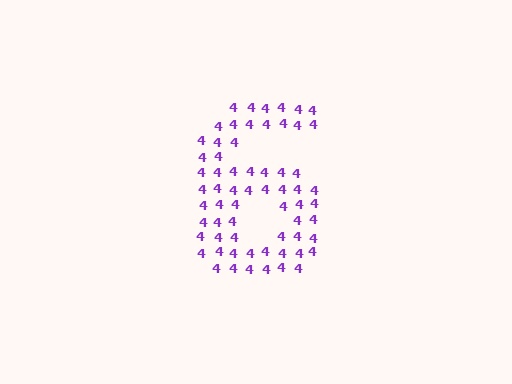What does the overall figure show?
The overall figure shows the digit 6.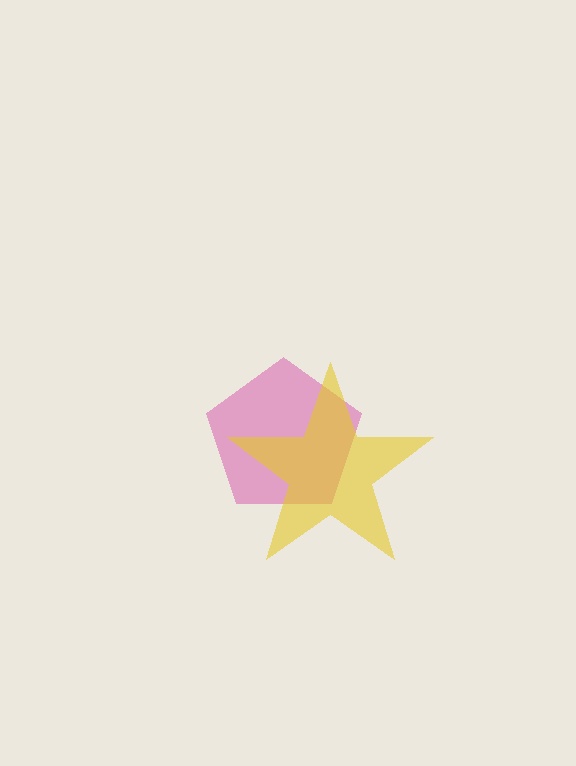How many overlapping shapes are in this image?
There are 2 overlapping shapes in the image.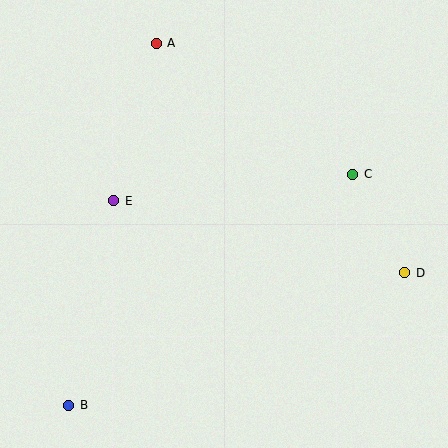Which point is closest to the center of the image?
Point E at (114, 201) is closest to the center.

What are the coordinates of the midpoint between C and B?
The midpoint between C and B is at (211, 290).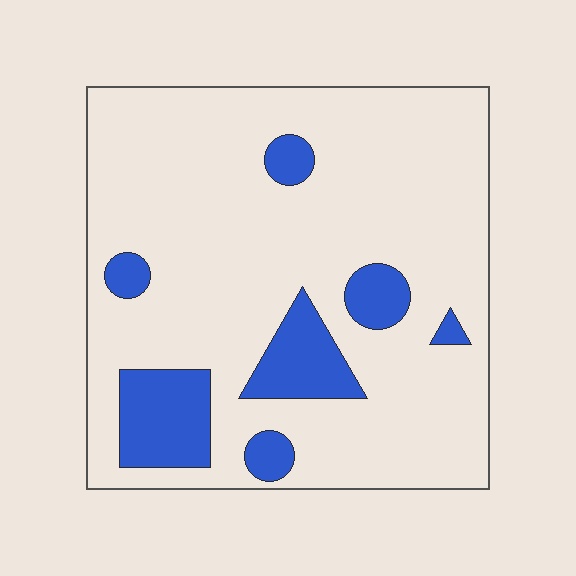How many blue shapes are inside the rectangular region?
7.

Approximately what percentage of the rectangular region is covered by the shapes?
Approximately 15%.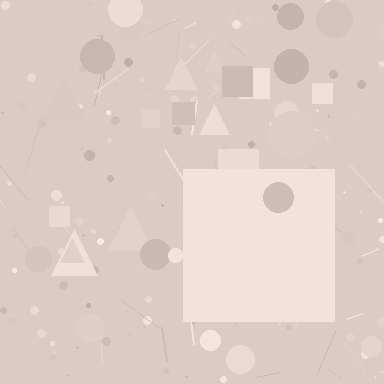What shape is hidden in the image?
A square is hidden in the image.